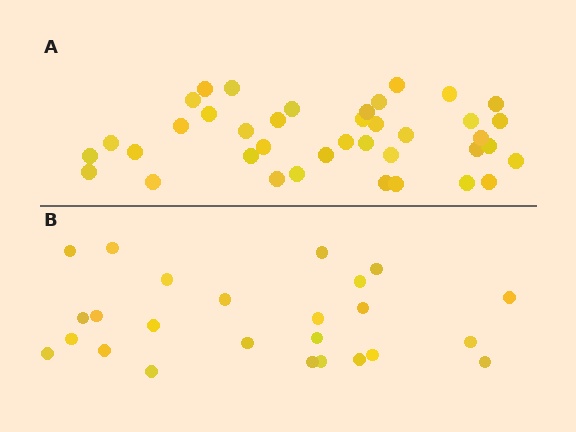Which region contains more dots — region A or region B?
Region A (the top region) has more dots.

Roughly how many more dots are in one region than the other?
Region A has approximately 15 more dots than region B.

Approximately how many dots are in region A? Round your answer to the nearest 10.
About 40 dots. (The exact count is 39, which rounds to 40.)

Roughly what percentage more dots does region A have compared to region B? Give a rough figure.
About 55% more.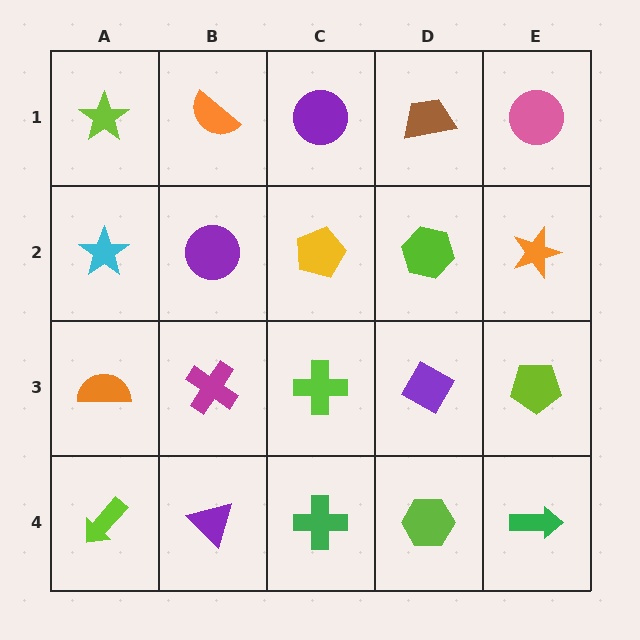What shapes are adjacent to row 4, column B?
A magenta cross (row 3, column B), a lime arrow (row 4, column A), a green cross (row 4, column C).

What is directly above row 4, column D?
A purple diamond.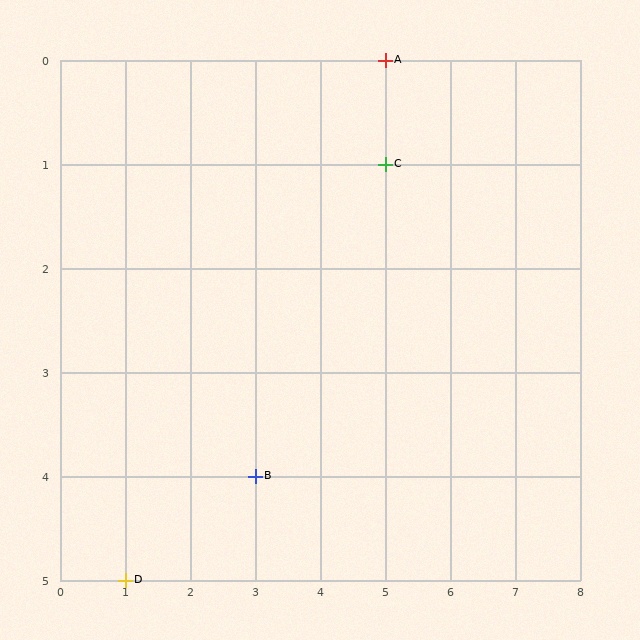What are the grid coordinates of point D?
Point D is at grid coordinates (1, 5).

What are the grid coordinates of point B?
Point B is at grid coordinates (3, 4).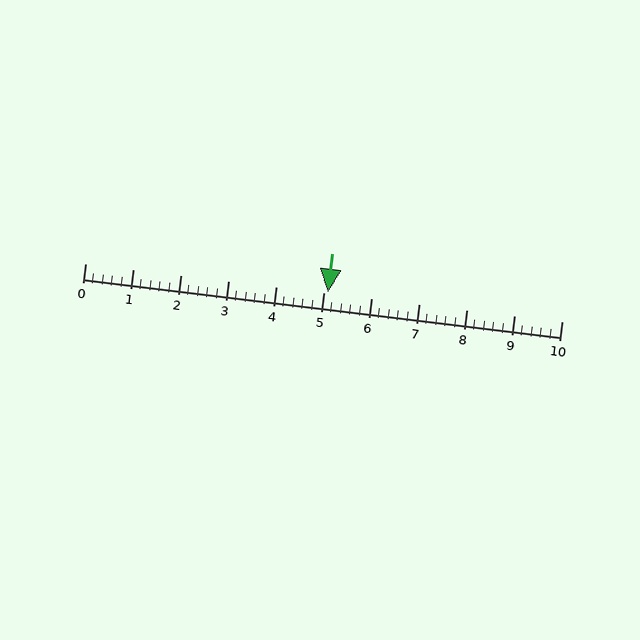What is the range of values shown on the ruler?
The ruler shows values from 0 to 10.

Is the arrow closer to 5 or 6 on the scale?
The arrow is closer to 5.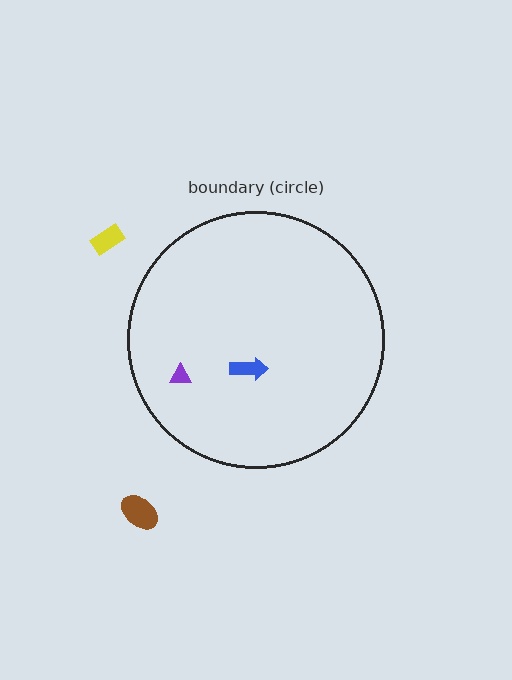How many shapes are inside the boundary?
2 inside, 2 outside.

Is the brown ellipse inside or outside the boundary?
Outside.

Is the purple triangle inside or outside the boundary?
Inside.